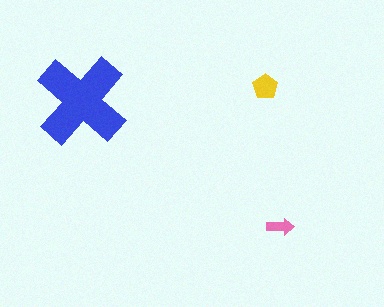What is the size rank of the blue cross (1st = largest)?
1st.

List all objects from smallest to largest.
The pink arrow, the yellow pentagon, the blue cross.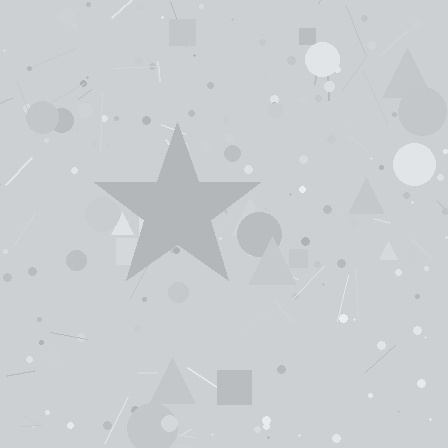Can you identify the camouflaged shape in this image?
The camouflaged shape is a star.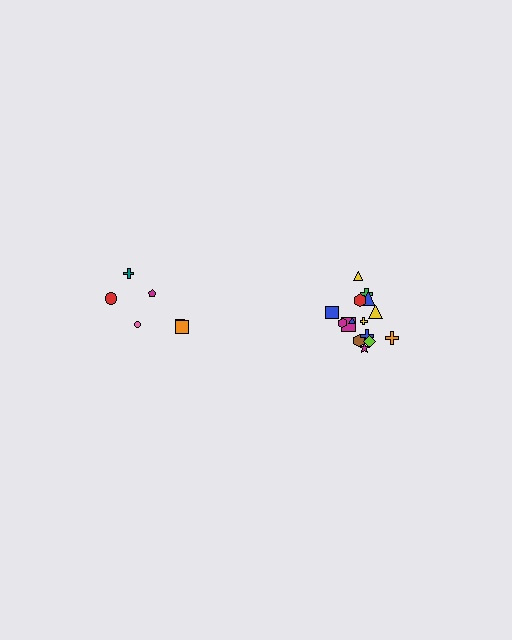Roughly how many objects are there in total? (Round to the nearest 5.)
Roughly 20 objects in total.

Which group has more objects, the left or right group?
The right group.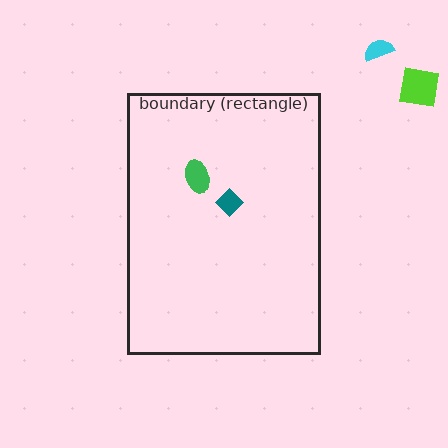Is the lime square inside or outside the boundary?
Outside.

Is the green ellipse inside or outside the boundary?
Inside.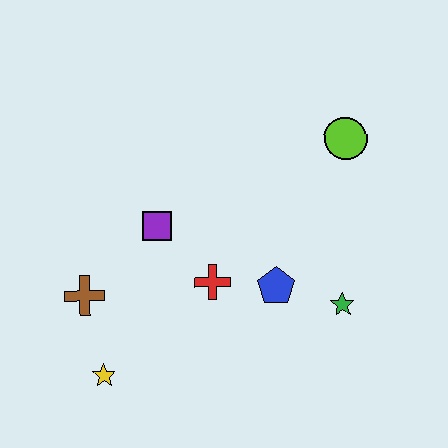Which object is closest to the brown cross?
The yellow star is closest to the brown cross.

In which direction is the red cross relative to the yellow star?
The red cross is to the right of the yellow star.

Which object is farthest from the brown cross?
The lime circle is farthest from the brown cross.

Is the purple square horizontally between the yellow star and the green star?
Yes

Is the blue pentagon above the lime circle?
No